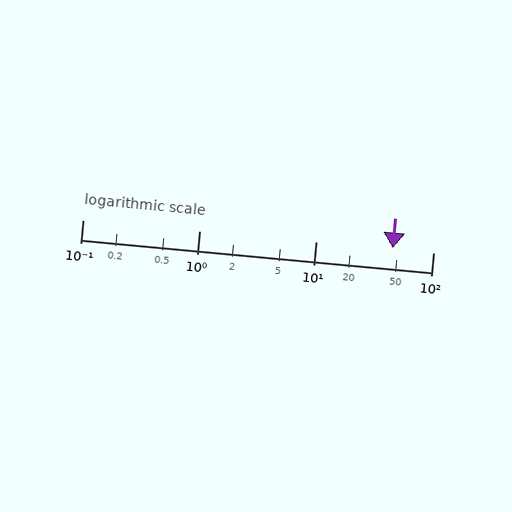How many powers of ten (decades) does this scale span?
The scale spans 3 decades, from 0.1 to 100.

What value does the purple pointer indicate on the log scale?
The pointer indicates approximately 45.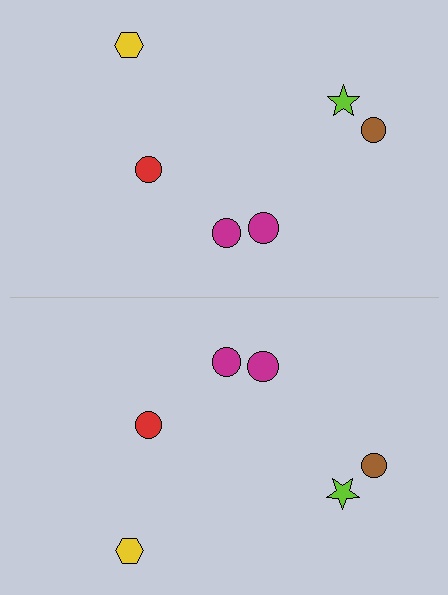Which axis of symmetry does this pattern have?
The pattern has a horizontal axis of symmetry running through the center of the image.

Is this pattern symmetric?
Yes, this pattern has bilateral (reflection) symmetry.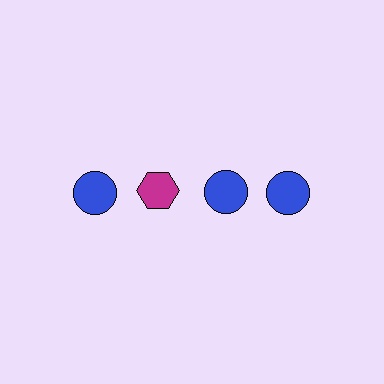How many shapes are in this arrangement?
There are 4 shapes arranged in a grid pattern.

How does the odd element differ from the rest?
It differs in both color (magenta instead of blue) and shape (hexagon instead of circle).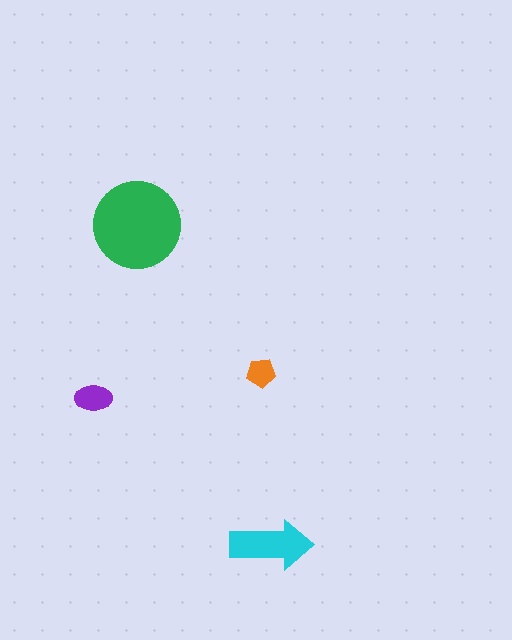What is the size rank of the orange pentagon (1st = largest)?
4th.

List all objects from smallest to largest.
The orange pentagon, the purple ellipse, the cyan arrow, the green circle.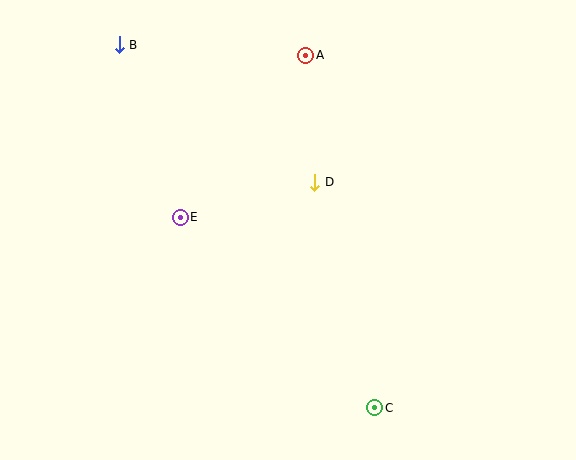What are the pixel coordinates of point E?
Point E is at (180, 217).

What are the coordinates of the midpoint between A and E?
The midpoint between A and E is at (243, 136).